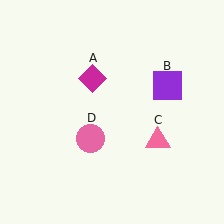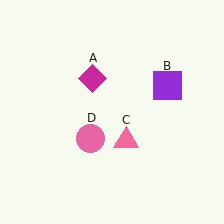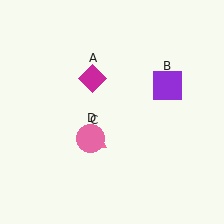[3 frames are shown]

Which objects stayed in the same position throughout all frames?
Magenta diamond (object A) and purple square (object B) and pink circle (object D) remained stationary.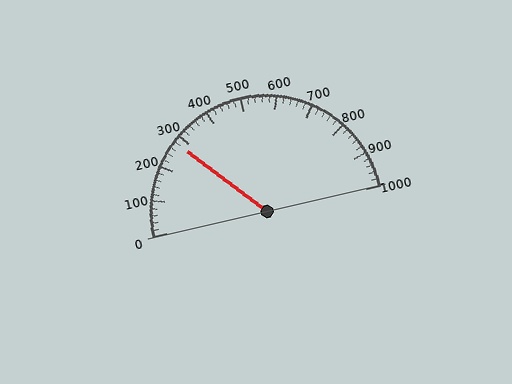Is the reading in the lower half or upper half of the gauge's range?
The reading is in the lower half of the range (0 to 1000).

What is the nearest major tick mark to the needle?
The nearest major tick mark is 300.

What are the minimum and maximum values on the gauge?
The gauge ranges from 0 to 1000.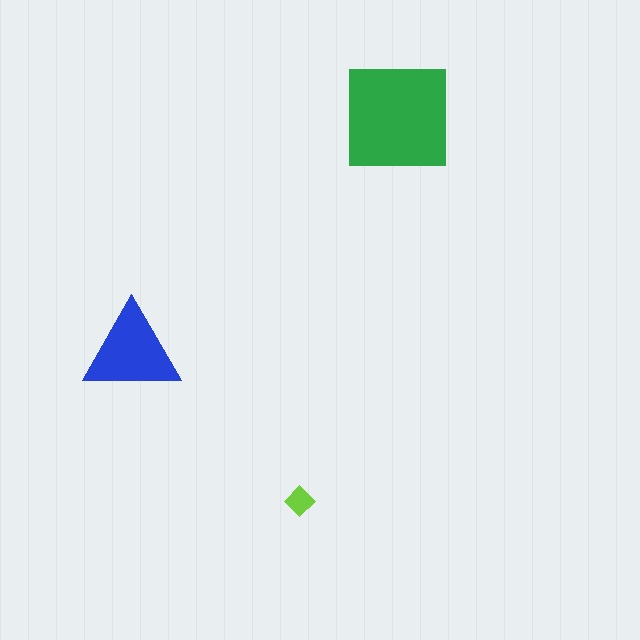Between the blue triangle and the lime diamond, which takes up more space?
The blue triangle.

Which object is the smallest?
The lime diamond.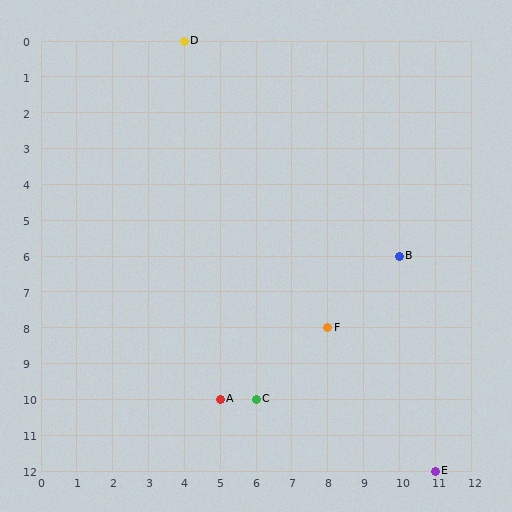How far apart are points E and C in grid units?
Points E and C are 5 columns and 2 rows apart (about 5.4 grid units diagonally).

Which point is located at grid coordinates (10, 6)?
Point B is at (10, 6).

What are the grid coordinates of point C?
Point C is at grid coordinates (6, 10).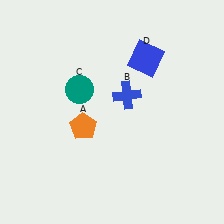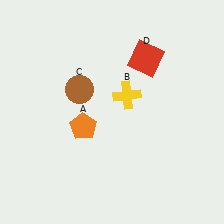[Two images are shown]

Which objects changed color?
B changed from blue to yellow. C changed from teal to brown. D changed from blue to red.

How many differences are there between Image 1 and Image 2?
There are 3 differences between the two images.